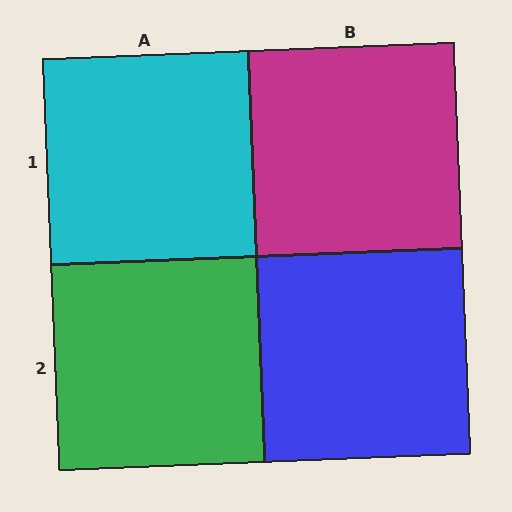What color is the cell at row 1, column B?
Magenta.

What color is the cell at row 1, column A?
Cyan.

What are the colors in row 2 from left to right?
Green, blue.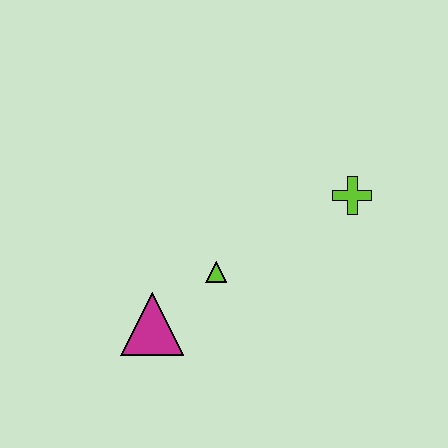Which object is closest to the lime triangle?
The magenta triangle is closest to the lime triangle.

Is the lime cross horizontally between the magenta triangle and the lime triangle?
No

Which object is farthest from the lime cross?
The magenta triangle is farthest from the lime cross.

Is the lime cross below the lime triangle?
No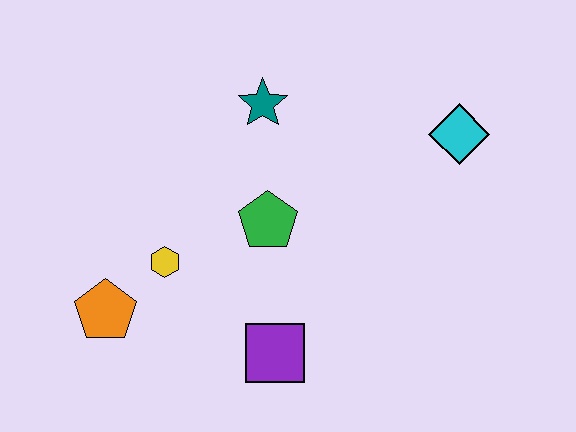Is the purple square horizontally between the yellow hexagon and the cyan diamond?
Yes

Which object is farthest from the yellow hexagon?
The cyan diamond is farthest from the yellow hexagon.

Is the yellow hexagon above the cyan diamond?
No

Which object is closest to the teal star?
The green pentagon is closest to the teal star.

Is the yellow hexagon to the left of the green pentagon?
Yes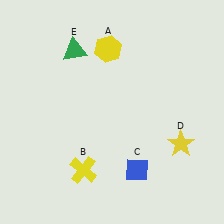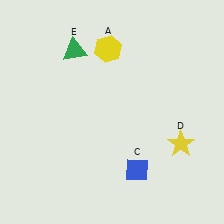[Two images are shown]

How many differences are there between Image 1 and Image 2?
There is 1 difference between the two images.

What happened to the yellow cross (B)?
The yellow cross (B) was removed in Image 2. It was in the bottom-left area of Image 1.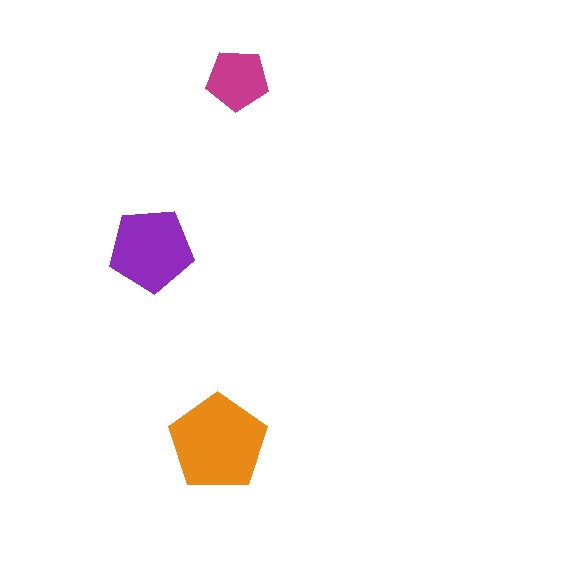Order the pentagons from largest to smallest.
the orange one, the purple one, the magenta one.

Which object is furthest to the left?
The purple pentagon is leftmost.